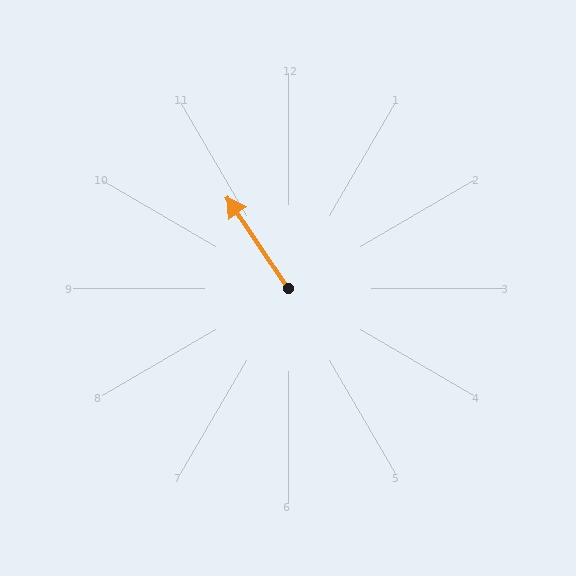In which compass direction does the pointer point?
Northwest.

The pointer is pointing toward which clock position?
Roughly 11 o'clock.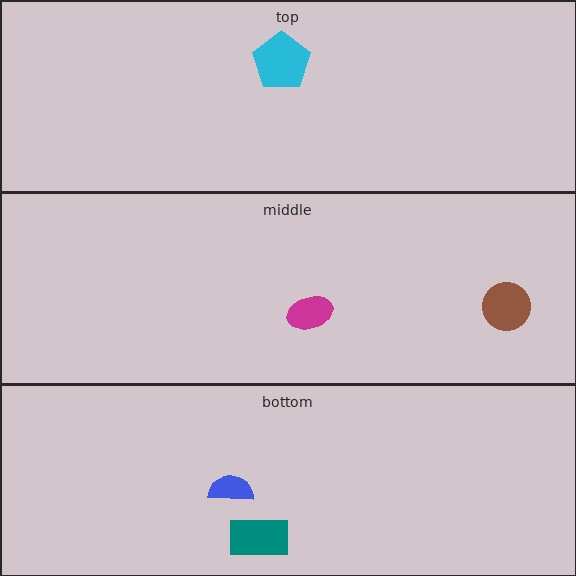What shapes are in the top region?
The cyan pentagon.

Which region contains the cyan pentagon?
The top region.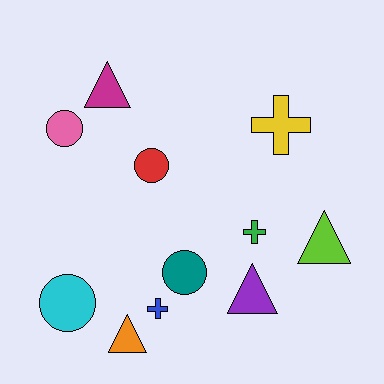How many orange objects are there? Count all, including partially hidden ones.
There is 1 orange object.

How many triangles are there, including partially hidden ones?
There are 4 triangles.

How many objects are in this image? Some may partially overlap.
There are 11 objects.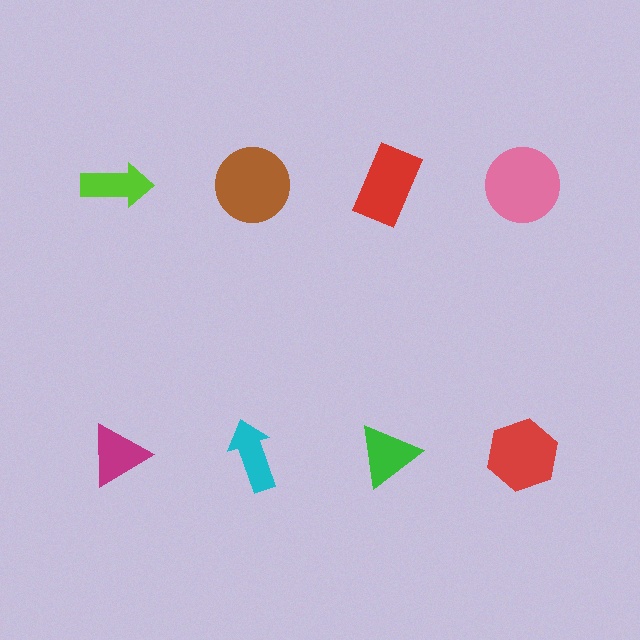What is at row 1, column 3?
A red rectangle.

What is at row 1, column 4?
A pink circle.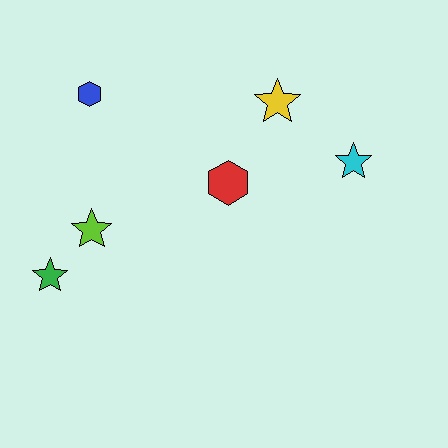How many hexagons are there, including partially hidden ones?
There are 2 hexagons.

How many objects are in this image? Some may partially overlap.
There are 6 objects.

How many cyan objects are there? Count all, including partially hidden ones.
There is 1 cyan object.